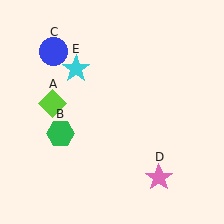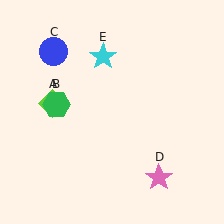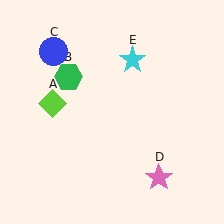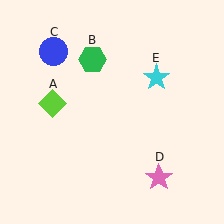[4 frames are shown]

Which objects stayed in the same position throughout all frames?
Lime diamond (object A) and blue circle (object C) and pink star (object D) remained stationary.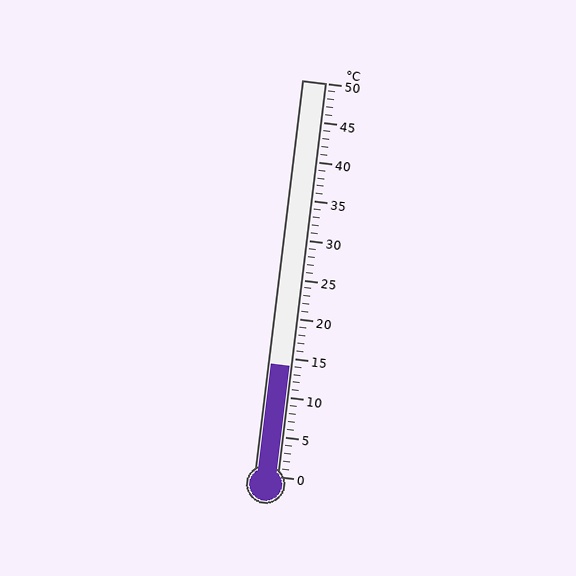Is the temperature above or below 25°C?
The temperature is below 25°C.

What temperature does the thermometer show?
The thermometer shows approximately 14°C.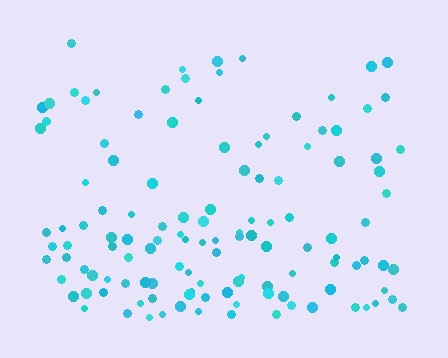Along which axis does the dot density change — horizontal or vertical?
Vertical.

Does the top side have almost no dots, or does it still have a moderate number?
Still a moderate number, just noticeably fewer than the bottom.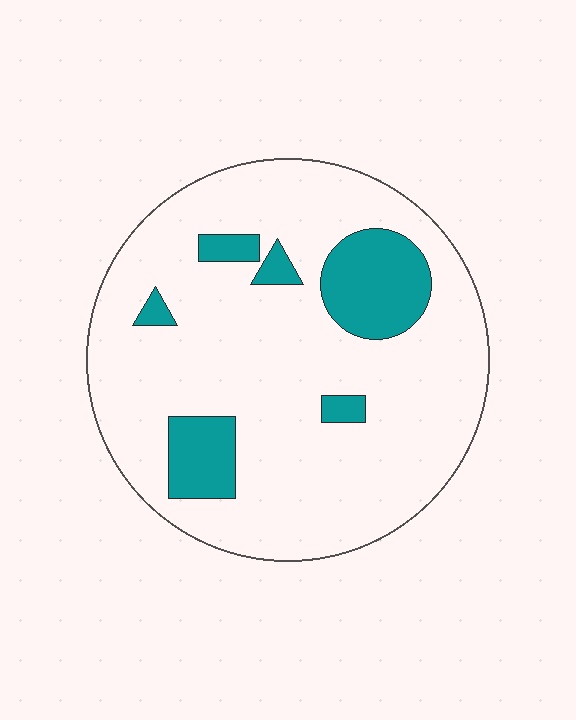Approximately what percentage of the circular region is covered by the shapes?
Approximately 15%.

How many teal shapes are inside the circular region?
6.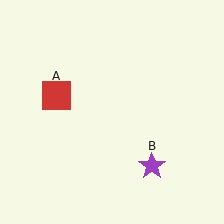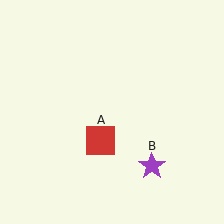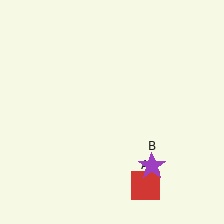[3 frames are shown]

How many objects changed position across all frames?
1 object changed position: red square (object A).